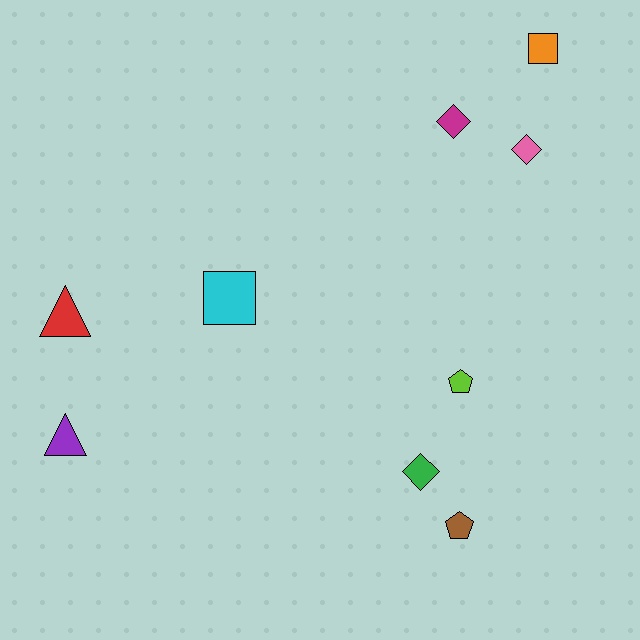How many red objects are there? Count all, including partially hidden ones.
There is 1 red object.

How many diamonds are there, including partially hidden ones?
There are 3 diamonds.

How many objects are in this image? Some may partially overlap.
There are 9 objects.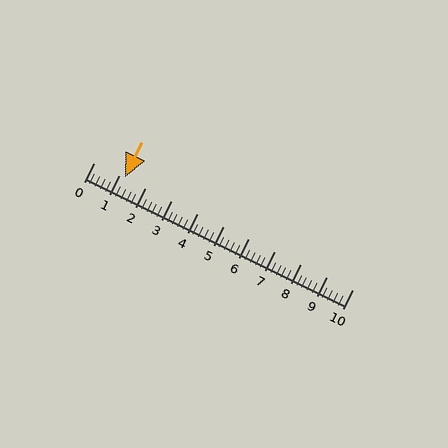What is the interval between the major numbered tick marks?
The major tick marks are spaced 1 units apart.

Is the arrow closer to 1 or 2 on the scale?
The arrow is closer to 1.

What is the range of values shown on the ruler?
The ruler shows values from 0 to 10.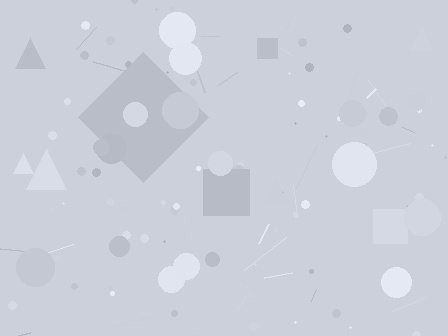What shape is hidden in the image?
A diamond is hidden in the image.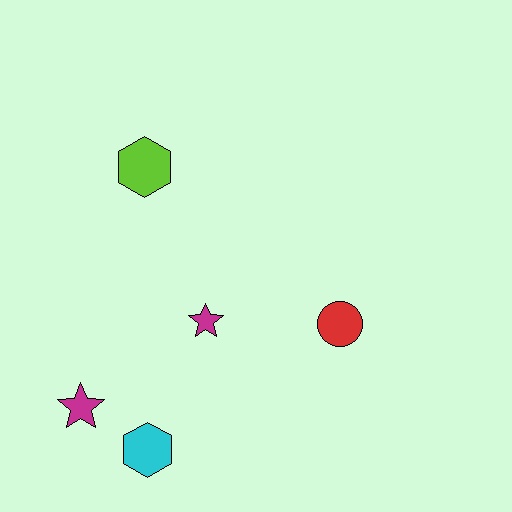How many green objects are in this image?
There are no green objects.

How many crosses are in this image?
There are no crosses.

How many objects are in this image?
There are 5 objects.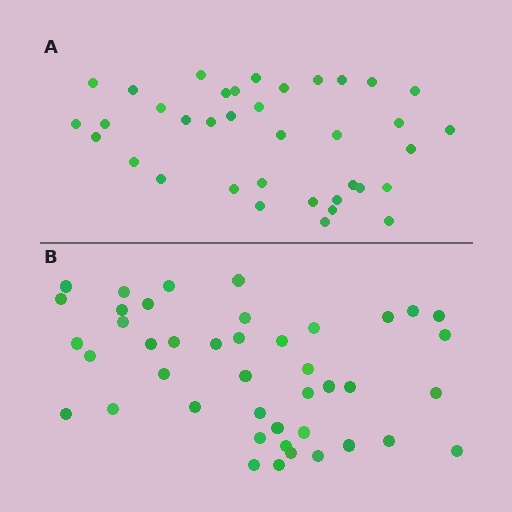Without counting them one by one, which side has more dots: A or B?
Region B (the bottom region) has more dots.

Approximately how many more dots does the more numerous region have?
Region B has about 6 more dots than region A.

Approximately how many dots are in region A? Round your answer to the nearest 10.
About 40 dots. (The exact count is 37, which rounds to 40.)